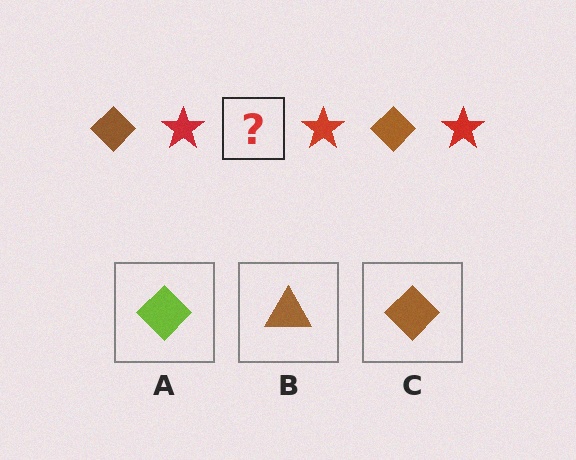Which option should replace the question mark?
Option C.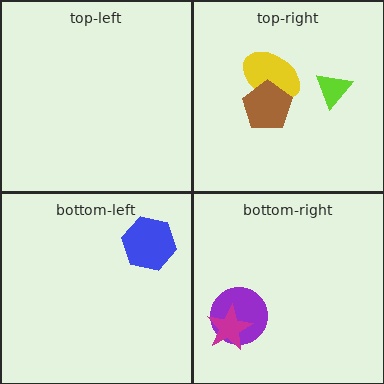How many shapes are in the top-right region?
3.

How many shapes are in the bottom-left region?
1.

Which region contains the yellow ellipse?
The top-right region.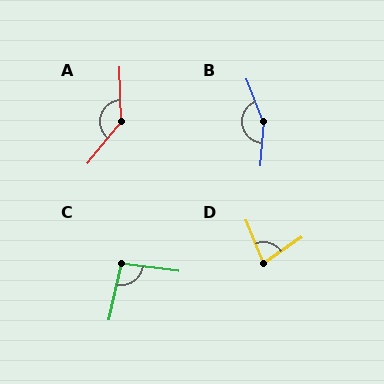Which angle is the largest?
B, at approximately 155 degrees.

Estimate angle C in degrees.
Approximately 95 degrees.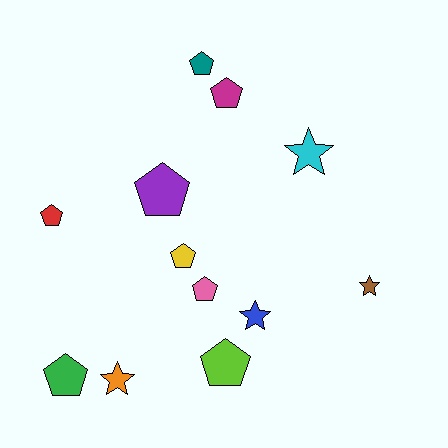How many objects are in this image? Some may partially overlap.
There are 12 objects.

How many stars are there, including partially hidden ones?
There are 4 stars.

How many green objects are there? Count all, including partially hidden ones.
There is 1 green object.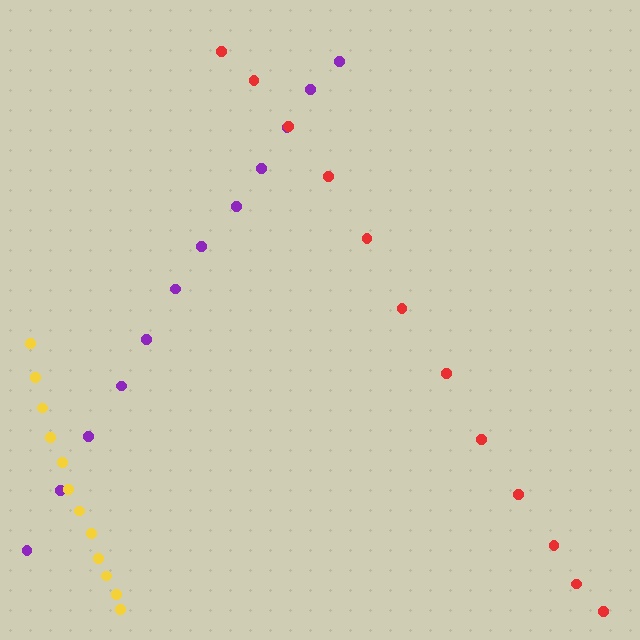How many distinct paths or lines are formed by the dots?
There are 3 distinct paths.